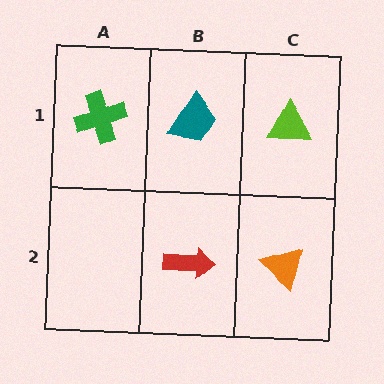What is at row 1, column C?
A lime triangle.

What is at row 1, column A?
A green cross.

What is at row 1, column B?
A teal trapezoid.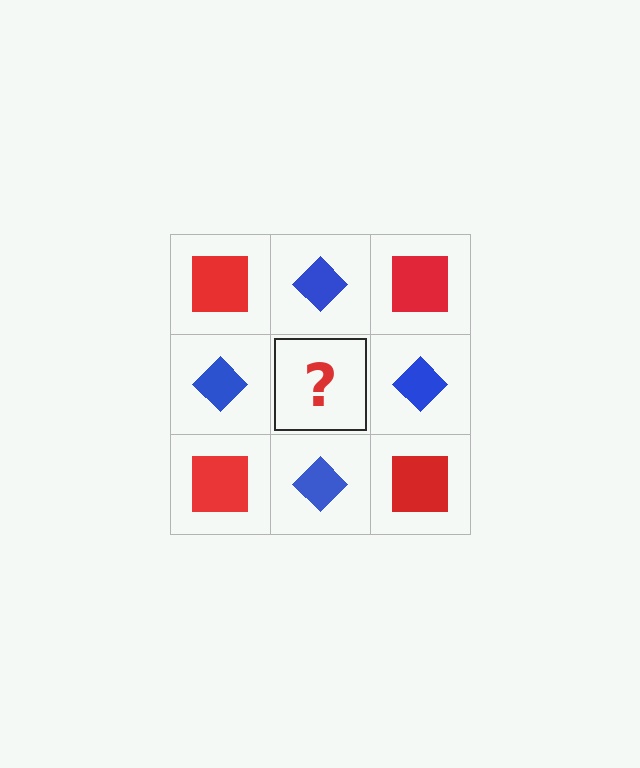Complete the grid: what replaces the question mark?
The question mark should be replaced with a red square.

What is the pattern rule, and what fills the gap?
The rule is that it alternates red square and blue diamond in a checkerboard pattern. The gap should be filled with a red square.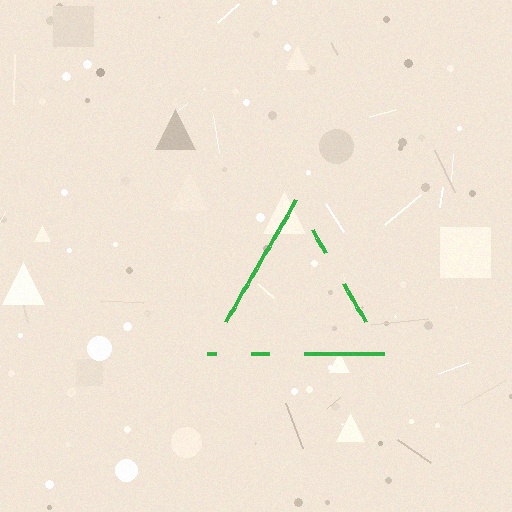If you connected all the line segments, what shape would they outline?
They would outline a triangle.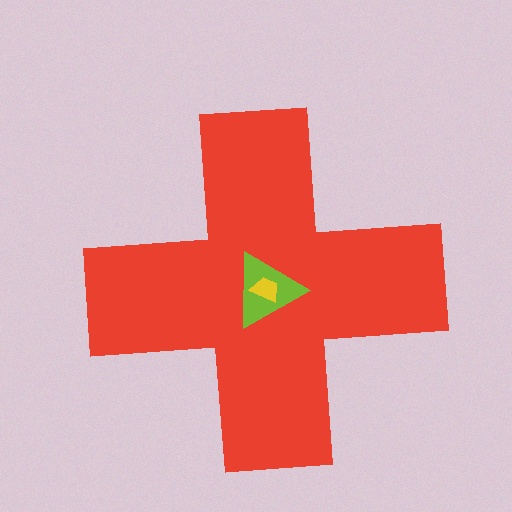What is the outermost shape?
The red cross.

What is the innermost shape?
The yellow trapezoid.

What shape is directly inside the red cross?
The lime triangle.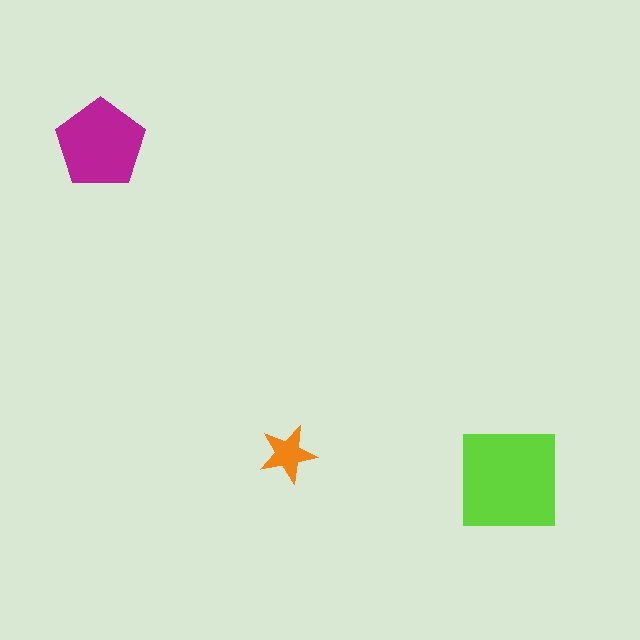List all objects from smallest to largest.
The orange star, the magenta pentagon, the lime square.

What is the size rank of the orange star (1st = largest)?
3rd.